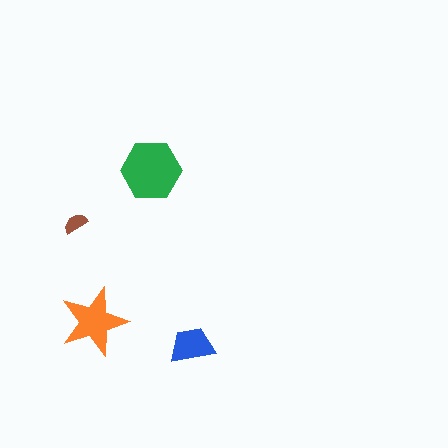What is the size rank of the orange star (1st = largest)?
2nd.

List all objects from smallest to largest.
The brown semicircle, the blue trapezoid, the orange star, the green hexagon.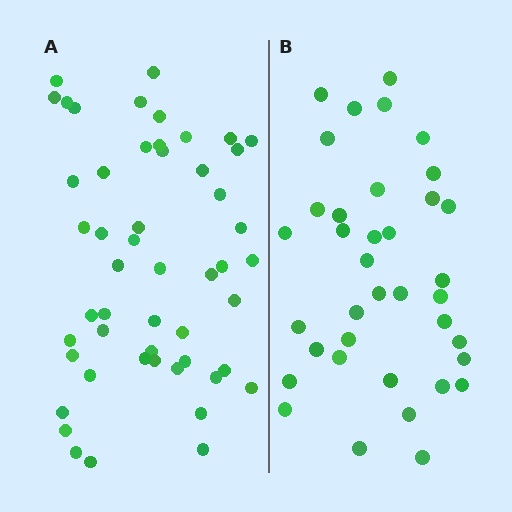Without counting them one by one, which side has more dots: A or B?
Region A (the left region) has more dots.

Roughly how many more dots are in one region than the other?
Region A has approximately 15 more dots than region B.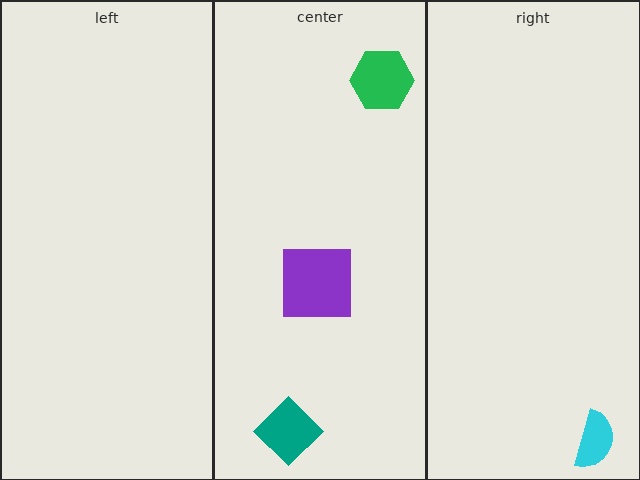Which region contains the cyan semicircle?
The right region.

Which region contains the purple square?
The center region.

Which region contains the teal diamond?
The center region.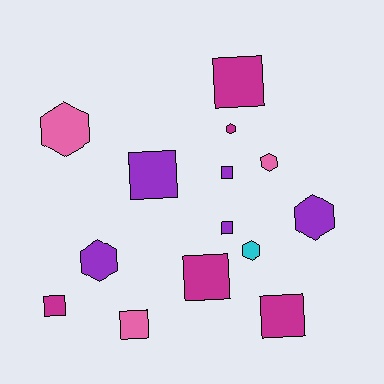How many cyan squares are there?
There are no cyan squares.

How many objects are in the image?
There are 14 objects.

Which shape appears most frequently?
Square, with 8 objects.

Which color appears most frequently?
Magenta, with 5 objects.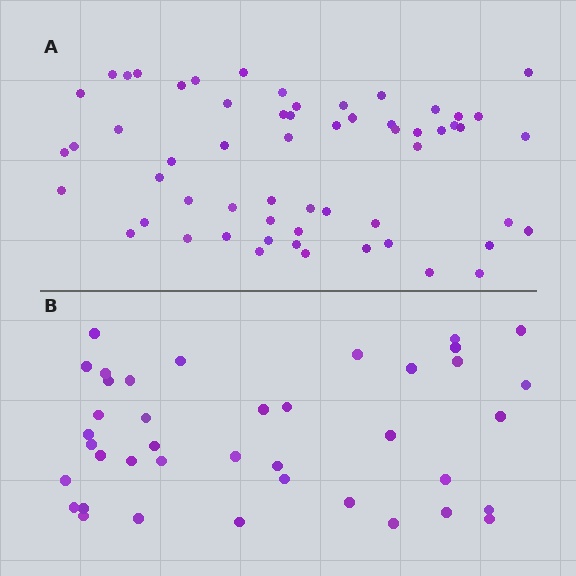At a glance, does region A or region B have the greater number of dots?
Region A (the top region) has more dots.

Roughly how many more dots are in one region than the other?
Region A has approximately 20 more dots than region B.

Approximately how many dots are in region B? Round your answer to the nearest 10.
About 40 dots.